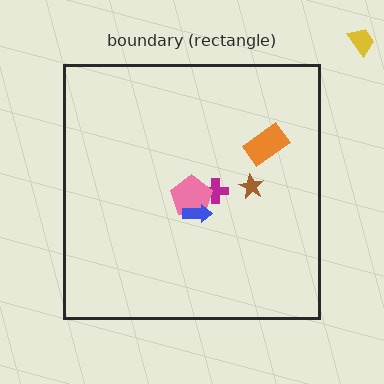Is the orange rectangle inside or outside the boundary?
Inside.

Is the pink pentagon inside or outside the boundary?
Inside.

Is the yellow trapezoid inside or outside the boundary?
Outside.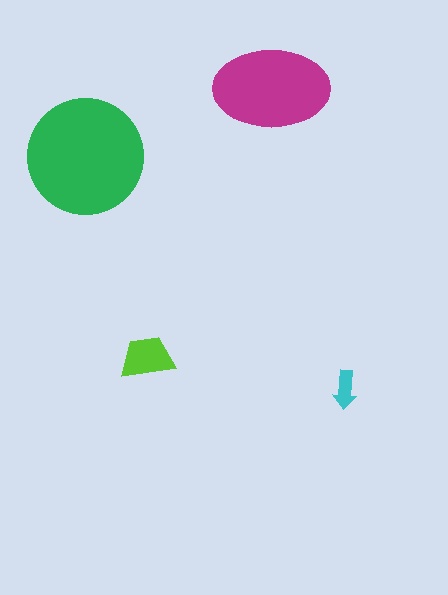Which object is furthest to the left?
The green circle is leftmost.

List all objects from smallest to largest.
The cyan arrow, the lime trapezoid, the magenta ellipse, the green circle.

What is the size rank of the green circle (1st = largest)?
1st.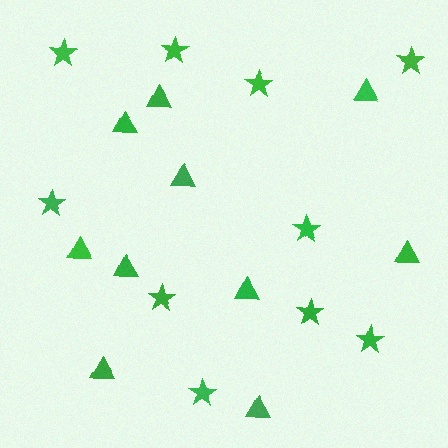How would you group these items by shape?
There are 2 groups: one group of stars (10) and one group of triangles (10).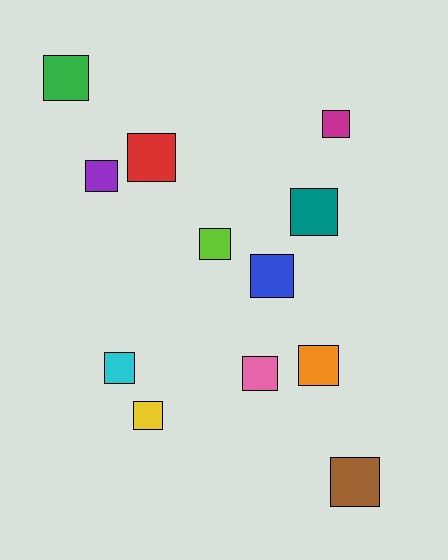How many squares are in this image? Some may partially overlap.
There are 12 squares.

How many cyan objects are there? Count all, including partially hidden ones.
There is 1 cyan object.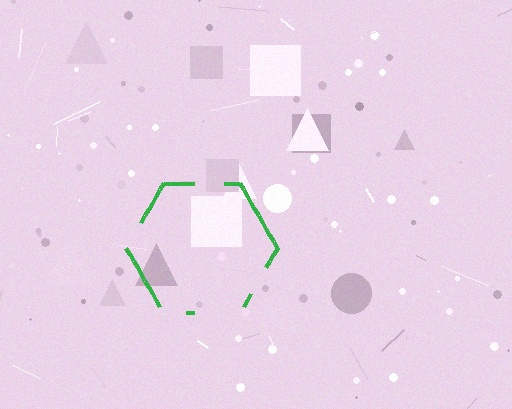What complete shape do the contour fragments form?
The contour fragments form a hexagon.